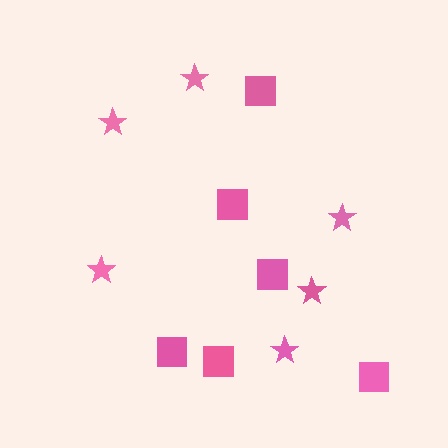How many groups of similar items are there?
There are 2 groups: one group of squares (6) and one group of stars (6).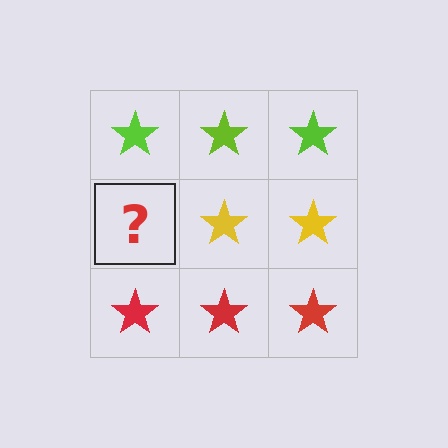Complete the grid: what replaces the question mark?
The question mark should be replaced with a yellow star.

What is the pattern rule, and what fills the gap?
The rule is that each row has a consistent color. The gap should be filled with a yellow star.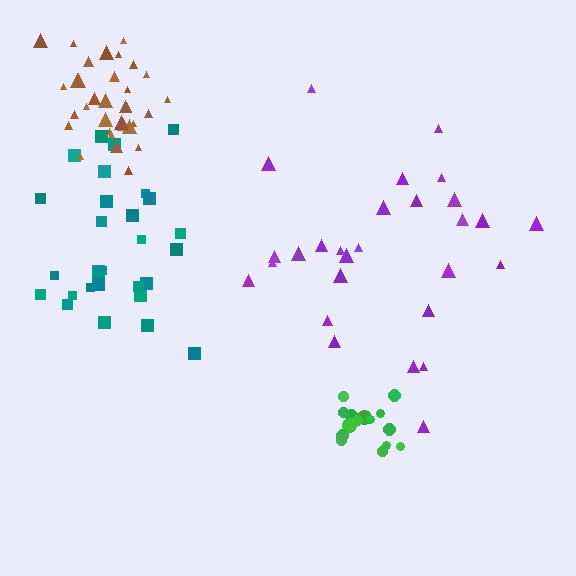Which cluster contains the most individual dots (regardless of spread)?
Brown (33).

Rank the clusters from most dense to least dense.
green, brown, teal, purple.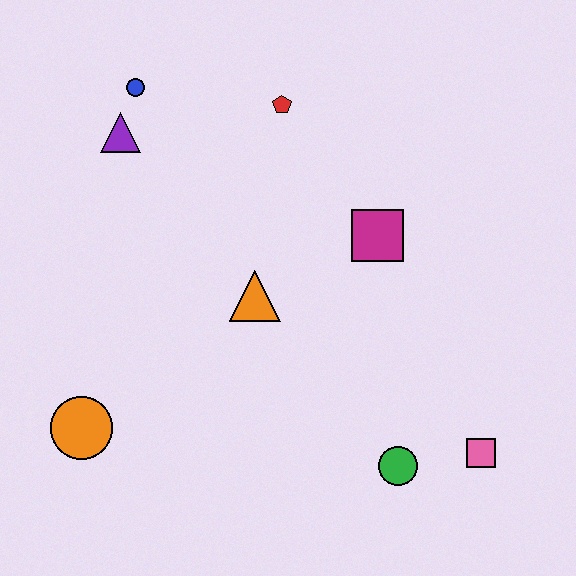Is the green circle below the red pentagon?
Yes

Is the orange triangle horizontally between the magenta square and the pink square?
No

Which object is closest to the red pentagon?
The blue circle is closest to the red pentagon.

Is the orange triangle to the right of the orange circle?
Yes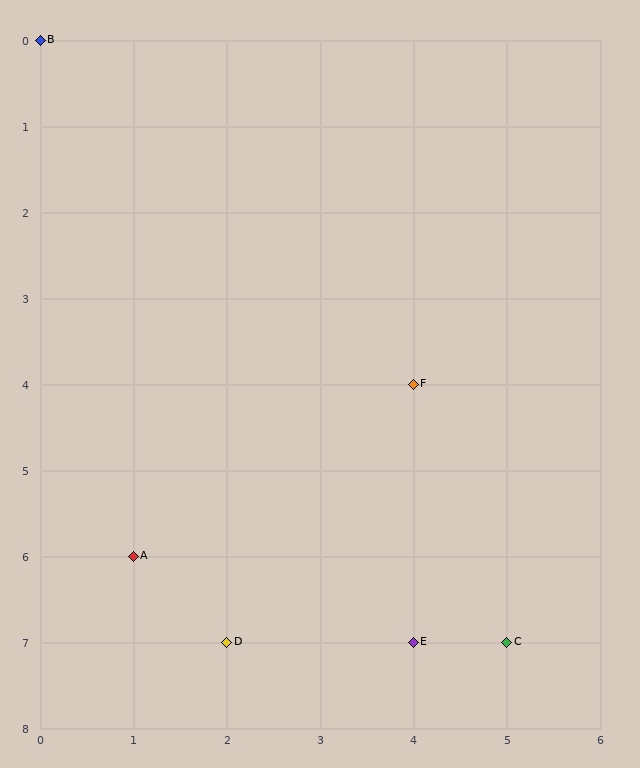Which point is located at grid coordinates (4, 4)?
Point F is at (4, 4).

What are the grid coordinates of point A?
Point A is at grid coordinates (1, 6).